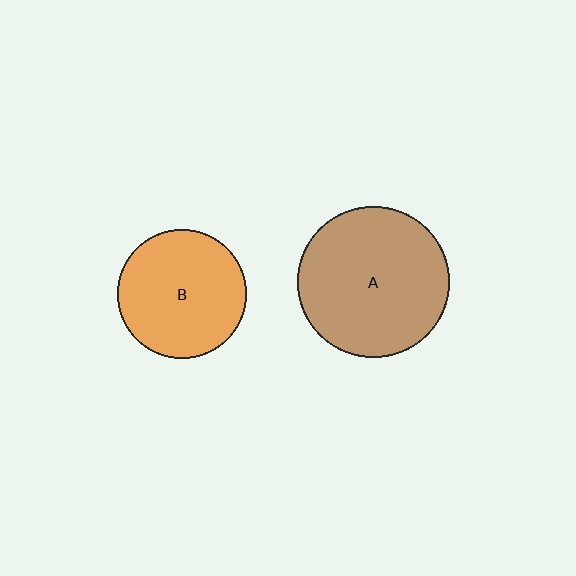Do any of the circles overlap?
No, none of the circles overlap.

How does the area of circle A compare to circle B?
Approximately 1.4 times.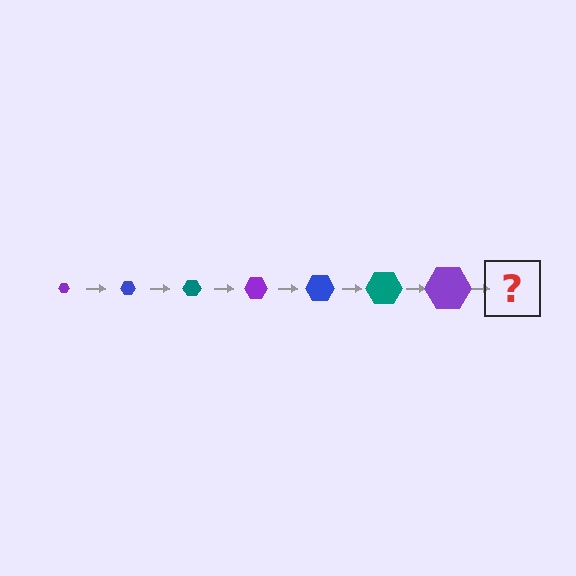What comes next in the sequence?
The next element should be a blue hexagon, larger than the previous one.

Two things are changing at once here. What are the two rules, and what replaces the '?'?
The two rules are that the hexagon grows larger each step and the color cycles through purple, blue, and teal. The '?' should be a blue hexagon, larger than the previous one.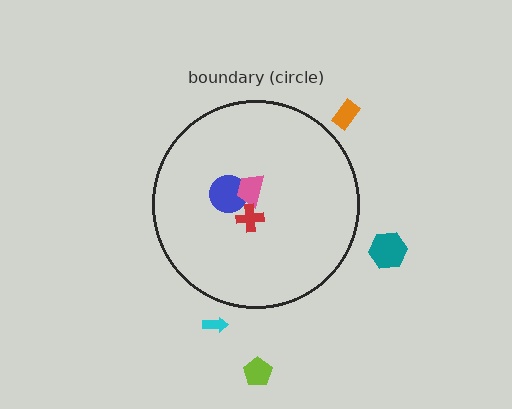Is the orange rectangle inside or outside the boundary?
Outside.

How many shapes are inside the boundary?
3 inside, 4 outside.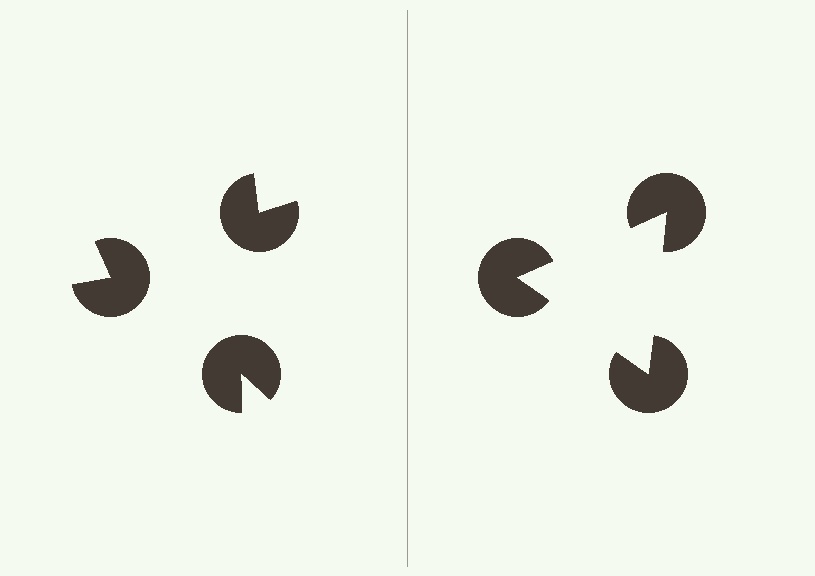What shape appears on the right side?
An illusory triangle.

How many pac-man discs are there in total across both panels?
6 — 3 on each side.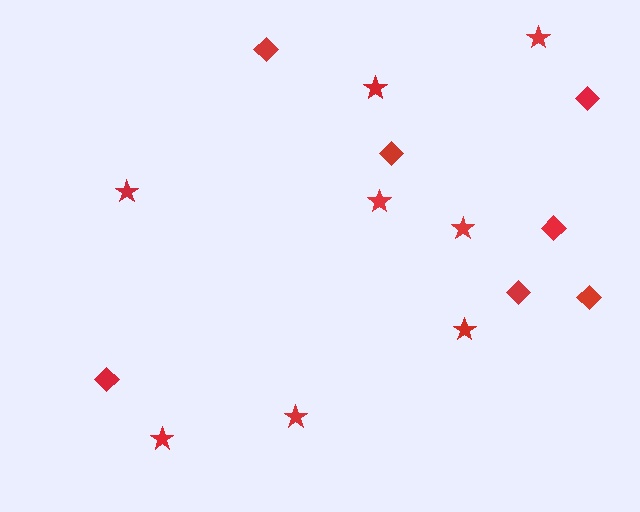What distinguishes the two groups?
There are 2 groups: one group of stars (8) and one group of diamonds (7).